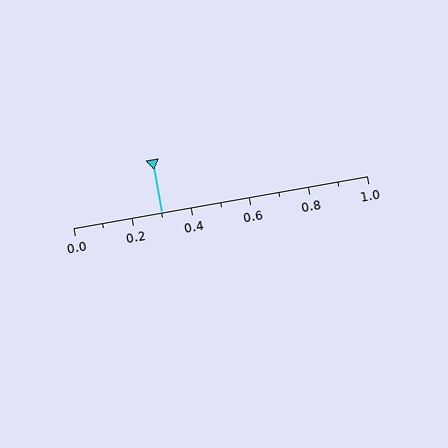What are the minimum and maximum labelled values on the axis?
The axis runs from 0.0 to 1.0.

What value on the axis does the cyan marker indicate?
The marker indicates approximately 0.3.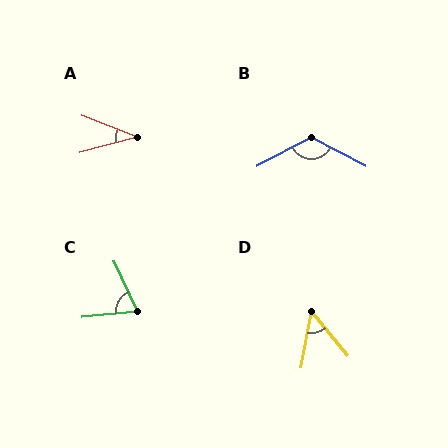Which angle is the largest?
B, at approximately 125 degrees.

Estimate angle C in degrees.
Approximately 71 degrees.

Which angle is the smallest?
A, at approximately 36 degrees.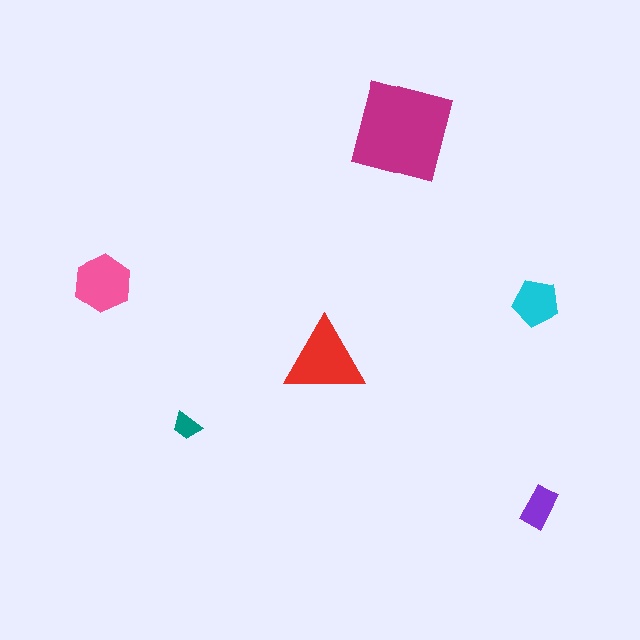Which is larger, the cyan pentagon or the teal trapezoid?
The cyan pentagon.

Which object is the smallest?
The teal trapezoid.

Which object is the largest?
The magenta square.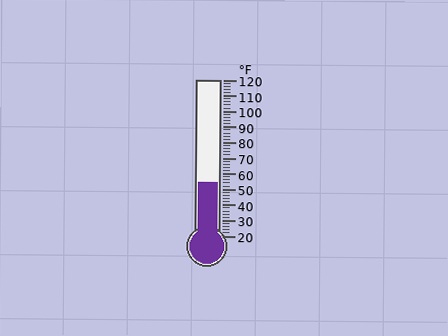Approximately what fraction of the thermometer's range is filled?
The thermometer is filled to approximately 35% of its range.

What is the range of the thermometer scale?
The thermometer scale ranges from 20°F to 120°F.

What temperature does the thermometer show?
The thermometer shows approximately 54°F.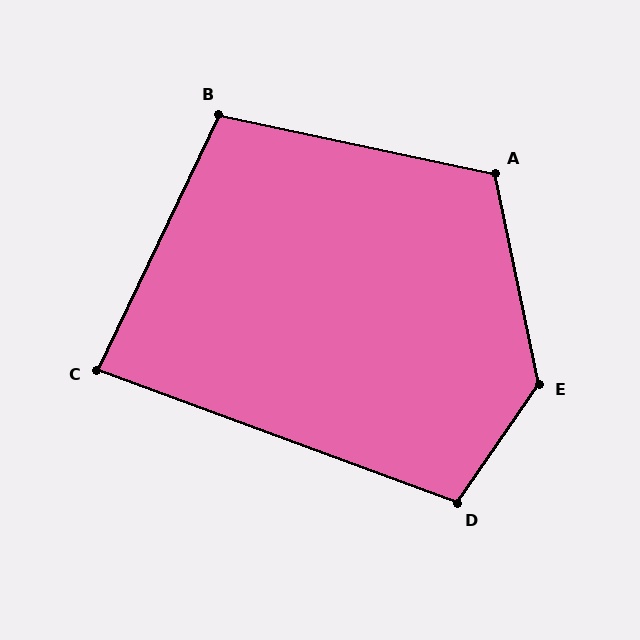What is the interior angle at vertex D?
Approximately 104 degrees (obtuse).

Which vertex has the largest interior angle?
E, at approximately 134 degrees.